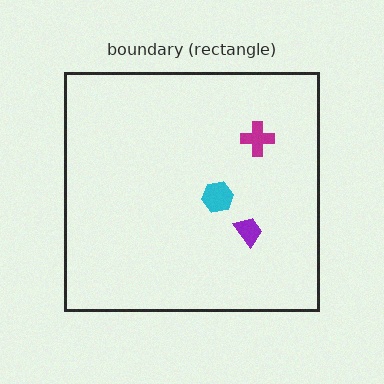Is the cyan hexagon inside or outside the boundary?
Inside.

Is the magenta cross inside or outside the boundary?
Inside.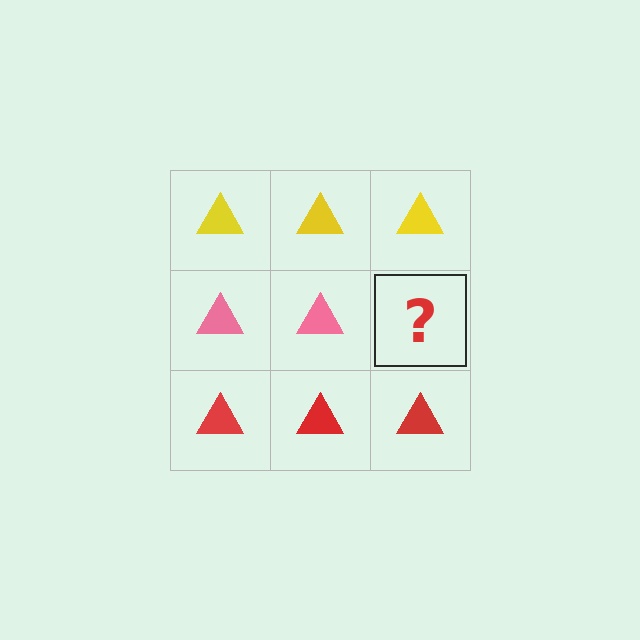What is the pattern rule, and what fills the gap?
The rule is that each row has a consistent color. The gap should be filled with a pink triangle.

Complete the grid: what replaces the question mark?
The question mark should be replaced with a pink triangle.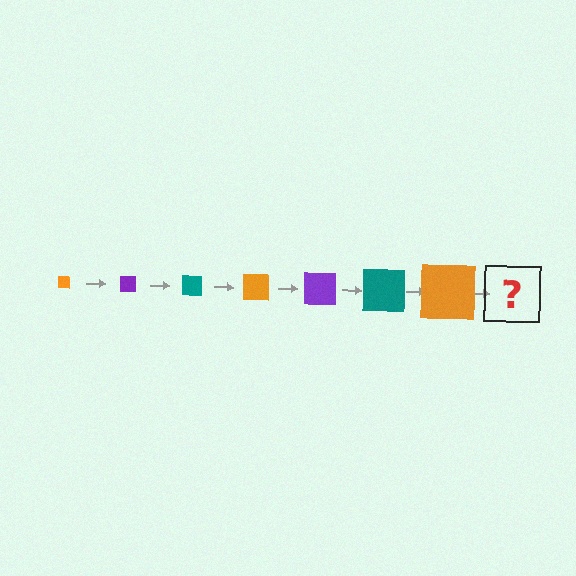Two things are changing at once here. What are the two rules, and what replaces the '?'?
The two rules are that the square grows larger each step and the color cycles through orange, purple, and teal. The '?' should be a purple square, larger than the previous one.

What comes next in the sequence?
The next element should be a purple square, larger than the previous one.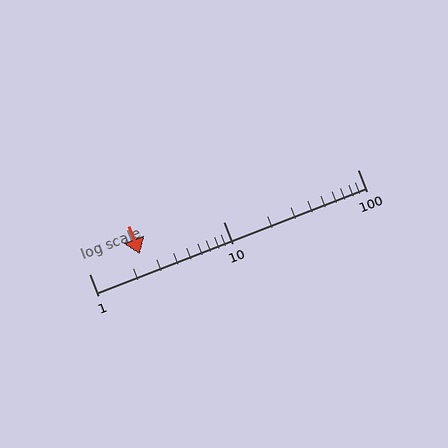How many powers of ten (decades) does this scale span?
The scale spans 2 decades, from 1 to 100.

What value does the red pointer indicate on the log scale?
The pointer indicates approximately 2.4.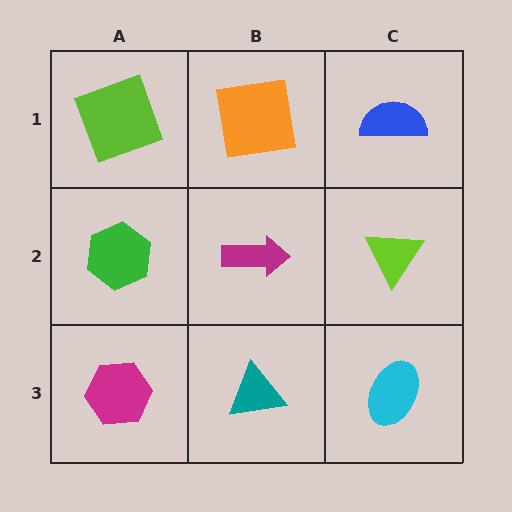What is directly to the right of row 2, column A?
A magenta arrow.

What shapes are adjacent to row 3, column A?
A green hexagon (row 2, column A), a teal triangle (row 3, column B).